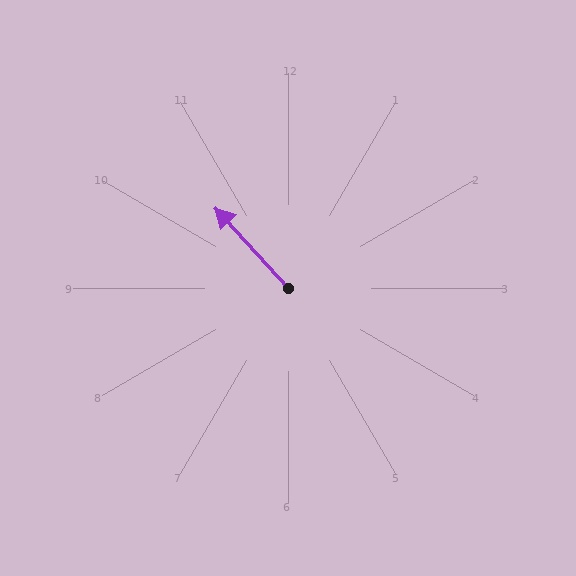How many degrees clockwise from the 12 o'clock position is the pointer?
Approximately 318 degrees.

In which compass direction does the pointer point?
Northwest.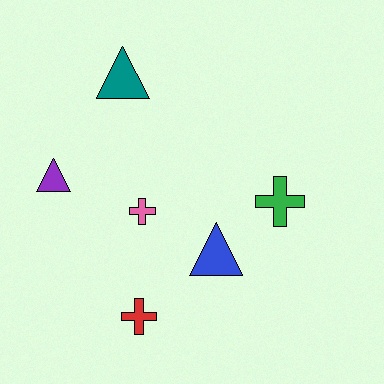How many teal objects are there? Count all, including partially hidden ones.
There is 1 teal object.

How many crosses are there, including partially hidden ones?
There are 3 crosses.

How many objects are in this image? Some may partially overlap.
There are 6 objects.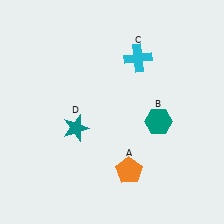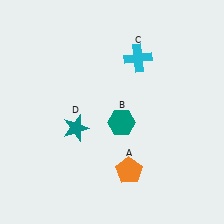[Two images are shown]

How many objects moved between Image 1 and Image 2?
1 object moved between the two images.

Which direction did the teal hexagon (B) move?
The teal hexagon (B) moved left.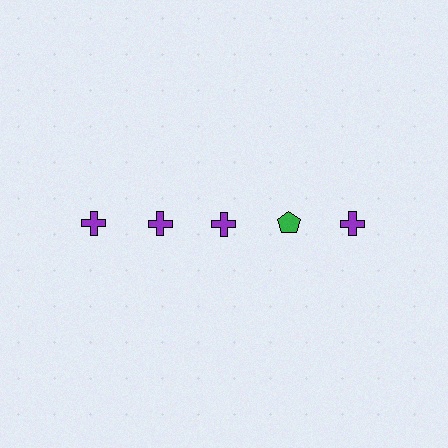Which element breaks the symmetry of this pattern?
The green pentagon in the top row, second from right column breaks the symmetry. All other shapes are purple crosses.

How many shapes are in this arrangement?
There are 5 shapes arranged in a grid pattern.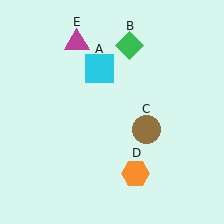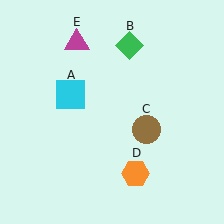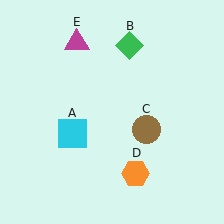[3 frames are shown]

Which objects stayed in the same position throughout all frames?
Green diamond (object B) and brown circle (object C) and orange hexagon (object D) and magenta triangle (object E) remained stationary.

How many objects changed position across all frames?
1 object changed position: cyan square (object A).